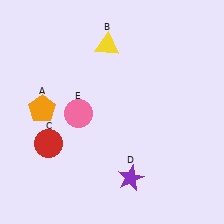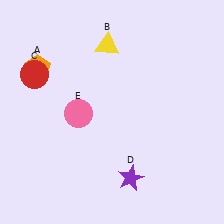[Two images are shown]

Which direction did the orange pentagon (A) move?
The orange pentagon (A) moved up.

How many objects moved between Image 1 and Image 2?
2 objects moved between the two images.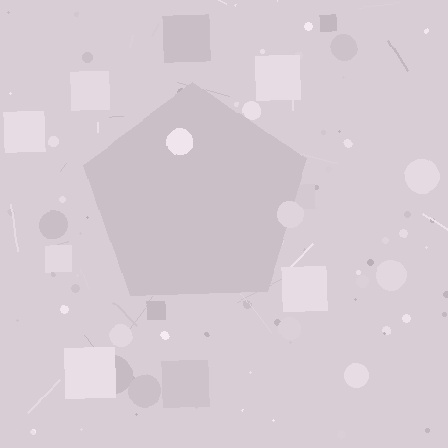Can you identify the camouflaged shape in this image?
The camouflaged shape is a pentagon.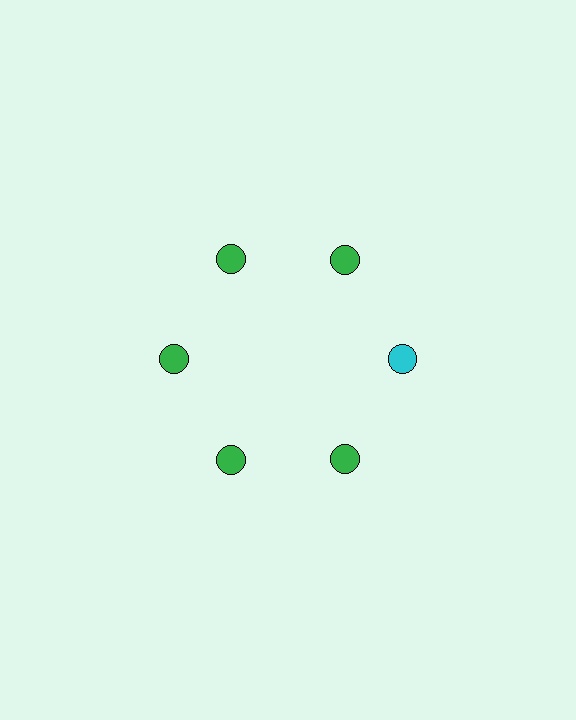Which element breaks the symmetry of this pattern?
The cyan circle at roughly the 3 o'clock position breaks the symmetry. All other shapes are green circles.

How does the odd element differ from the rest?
It has a different color: cyan instead of green.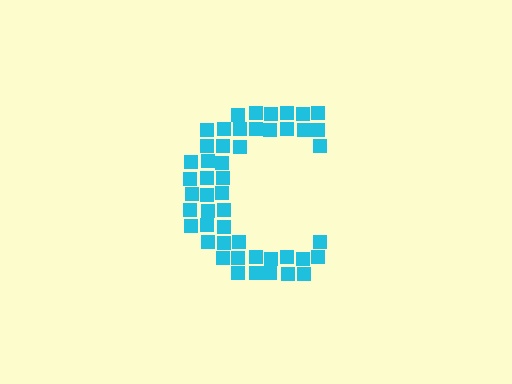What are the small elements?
The small elements are squares.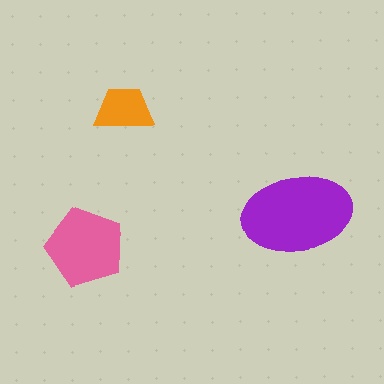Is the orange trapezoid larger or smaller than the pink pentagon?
Smaller.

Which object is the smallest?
The orange trapezoid.